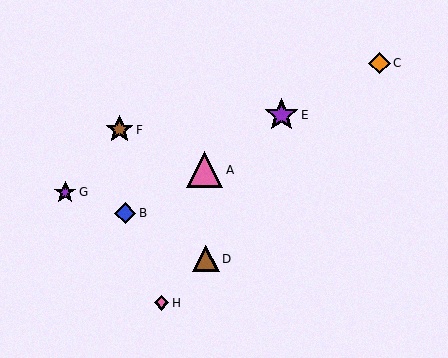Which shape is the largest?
The pink triangle (labeled A) is the largest.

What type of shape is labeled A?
Shape A is a pink triangle.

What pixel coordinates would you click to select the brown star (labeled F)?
Click at (120, 130) to select the brown star F.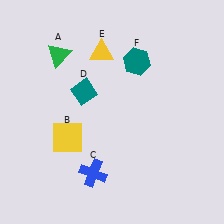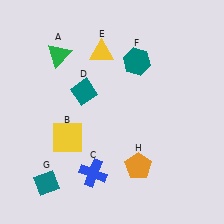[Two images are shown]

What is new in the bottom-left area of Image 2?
A teal diamond (G) was added in the bottom-left area of Image 2.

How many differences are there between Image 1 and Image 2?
There are 2 differences between the two images.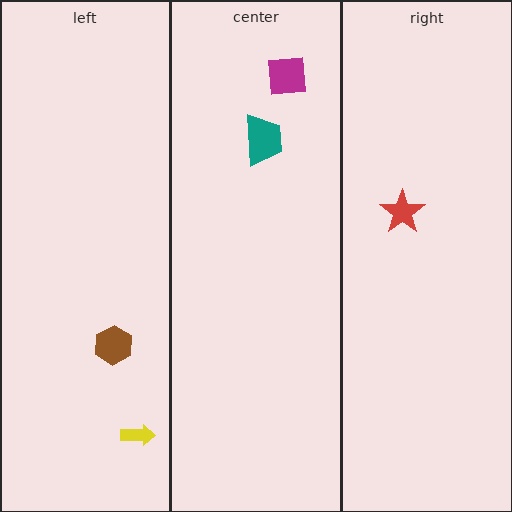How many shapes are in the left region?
2.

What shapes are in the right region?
The red star.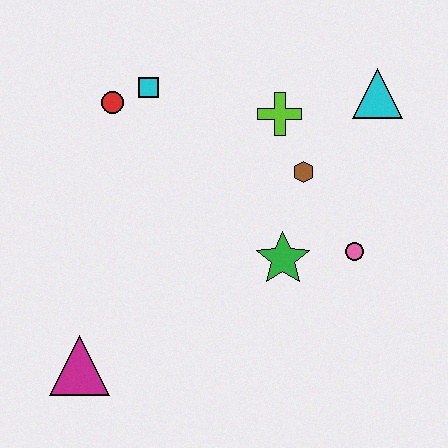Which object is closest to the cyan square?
The red circle is closest to the cyan square.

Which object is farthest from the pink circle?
The magenta triangle is farthest from the pink circle.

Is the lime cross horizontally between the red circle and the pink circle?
Yes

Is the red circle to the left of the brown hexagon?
Yes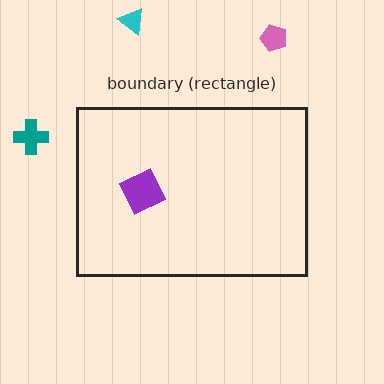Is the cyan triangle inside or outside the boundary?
Outside.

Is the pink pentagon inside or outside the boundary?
Outside.